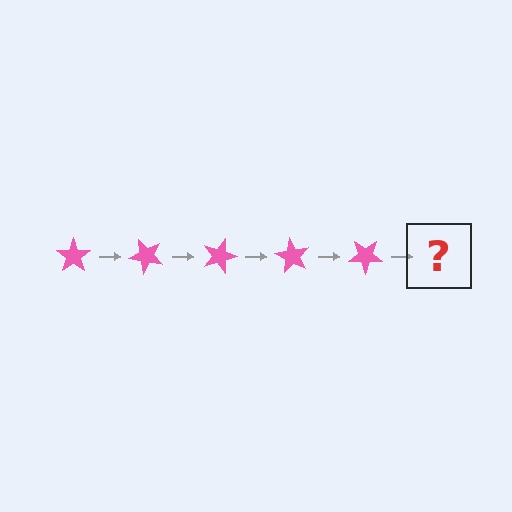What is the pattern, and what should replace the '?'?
The pattern is that the star rotates 45 degrees each step. The '?' should be a pink star rotated 225 degrees.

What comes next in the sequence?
The next element should be a pink star rotated 225 degrees.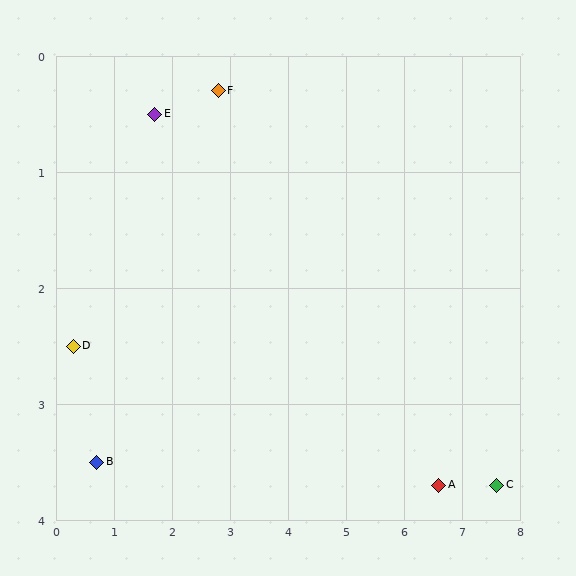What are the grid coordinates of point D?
Point D is at approximately (0.3, 2.5).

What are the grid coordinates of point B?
Point B is at approximately (0.7, 3.5).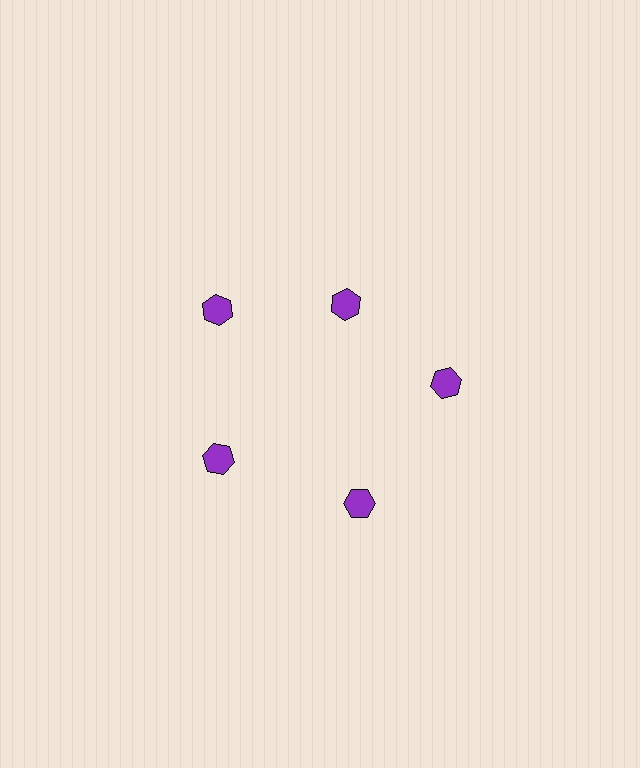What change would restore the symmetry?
The symmetry would be restored by moving it outward, back onto the ring so that all 5 hexagons sit at equal angles and equal distance from the center.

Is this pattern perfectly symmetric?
No. The 5 purple hexagons are arranged in a ring, but one element near the 1 o'clock position is pulled inward toward the center, breaking the 5-fold rotational symmetry.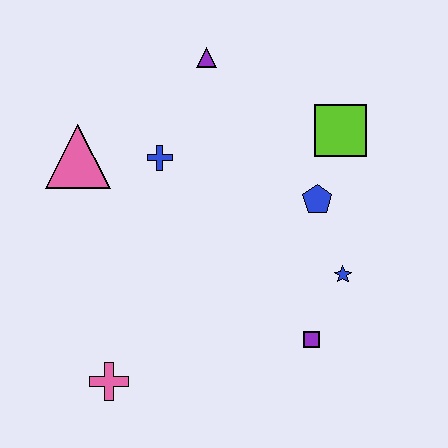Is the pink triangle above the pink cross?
Yes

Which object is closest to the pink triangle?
The blue cross is closest to the pink triangle.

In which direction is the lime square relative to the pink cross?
The lime square is above the pink cross.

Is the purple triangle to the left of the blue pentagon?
Yes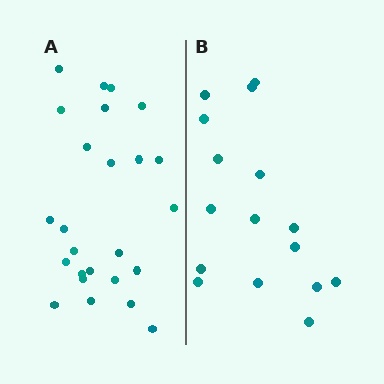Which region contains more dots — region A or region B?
Region A (the left region) has more dots.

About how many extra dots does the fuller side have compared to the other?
Region A has roughly 8 or so more dots than region B.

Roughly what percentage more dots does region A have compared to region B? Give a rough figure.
About 55% more.